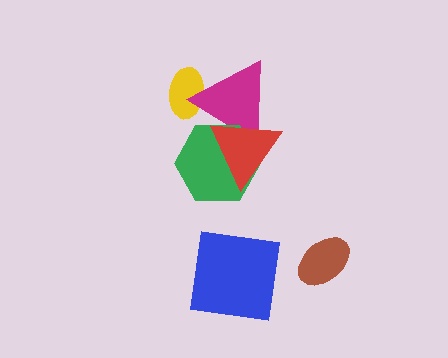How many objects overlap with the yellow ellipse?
1 object overlaps with the yellow ellipse.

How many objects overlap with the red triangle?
2 objects overlap with the red triangle.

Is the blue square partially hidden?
No, no other shape covers it.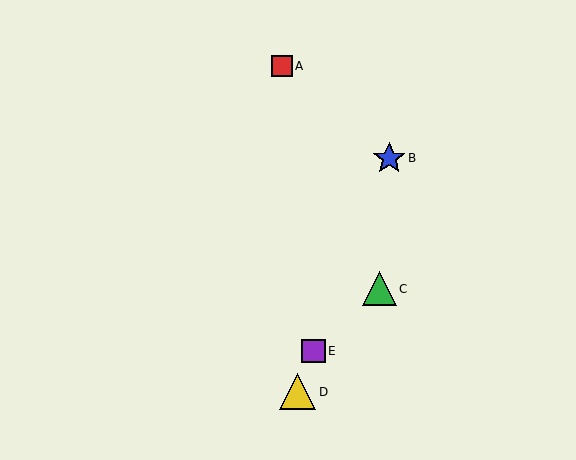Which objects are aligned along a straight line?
Objects B, D, E are aligned along a straight line.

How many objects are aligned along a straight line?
3 objects (B, D, E) are aligned along a straight line.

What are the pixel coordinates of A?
Object A is at (282, 66).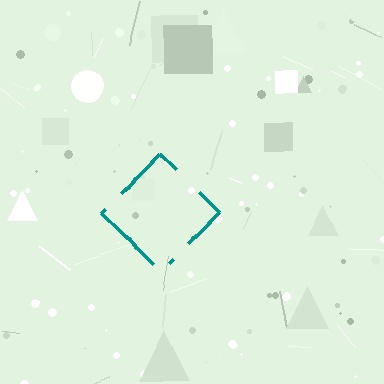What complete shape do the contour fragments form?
The contour fragments form a diamond.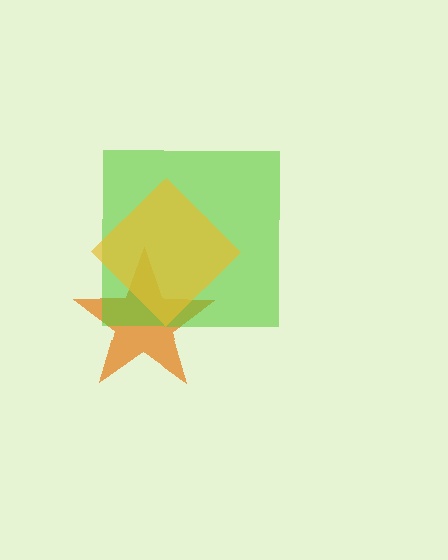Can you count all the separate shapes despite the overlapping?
Yes, there are 3 separate shapes.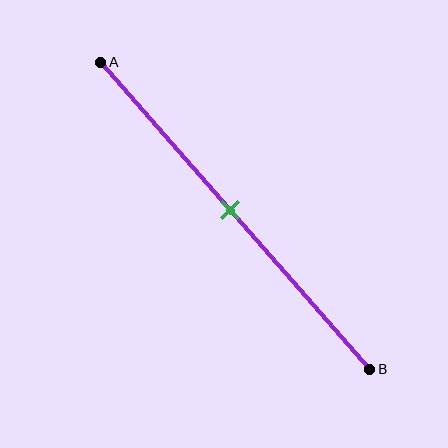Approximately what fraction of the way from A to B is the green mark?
The green mark is approximately 50% of the way from A to B.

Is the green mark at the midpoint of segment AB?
Yes, the mark is approximately at the midpoint.